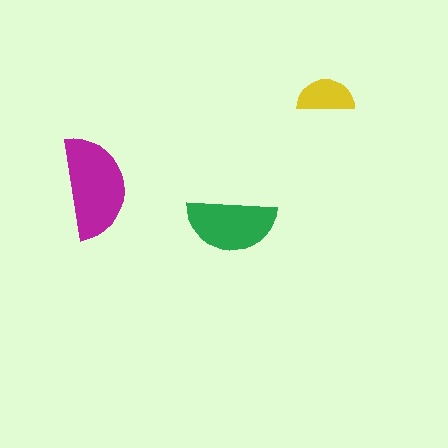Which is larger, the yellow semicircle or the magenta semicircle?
The magenta one.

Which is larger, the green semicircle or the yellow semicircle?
The green one.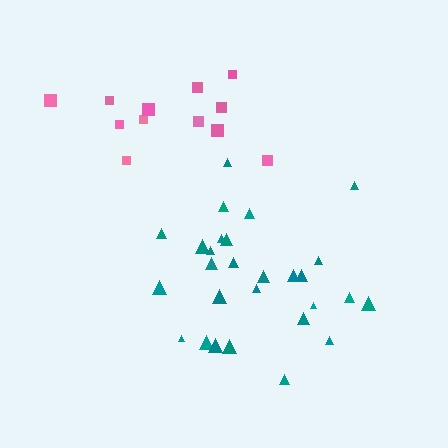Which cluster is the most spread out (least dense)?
Pink.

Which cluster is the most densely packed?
Teal.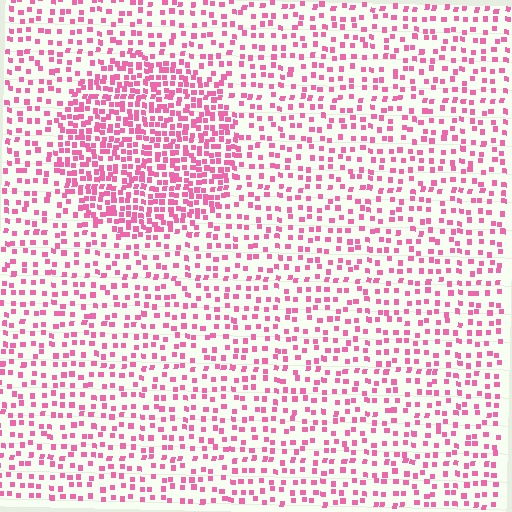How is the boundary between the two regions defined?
The boundary is defined by a change in element density (approximately 2.1x ratio). All elements are the same color, size, and shape.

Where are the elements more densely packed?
The elements are more densely packed inside the circle boundary.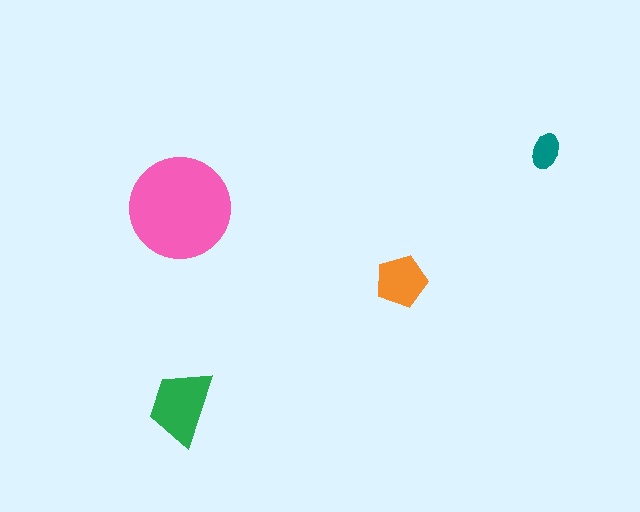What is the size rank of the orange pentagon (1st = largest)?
3rd.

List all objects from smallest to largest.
The teal ellipse, the orange pentagon, the green trapezoid, the pink circle.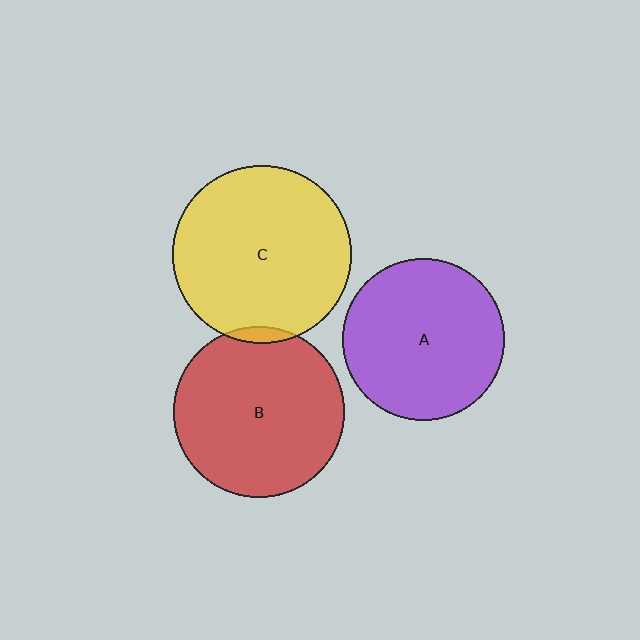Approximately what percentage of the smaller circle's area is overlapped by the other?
Approximately 5%.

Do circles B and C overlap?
Yes.